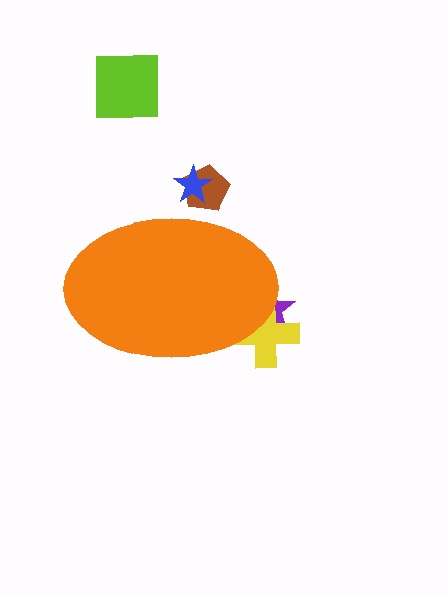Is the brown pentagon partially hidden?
Yes, the brown pentagon is partially hidden behind the orange ellipse.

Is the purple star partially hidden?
Yes, the purple star is partially hidden behind the orange ellipse.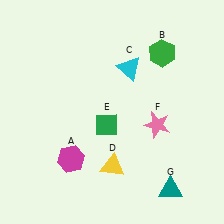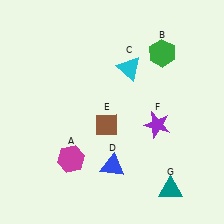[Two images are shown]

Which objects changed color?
D changed from yellow to blue. E changed from green to brown. F changed from pink to purple.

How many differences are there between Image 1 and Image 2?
There are 3 differences between the two images.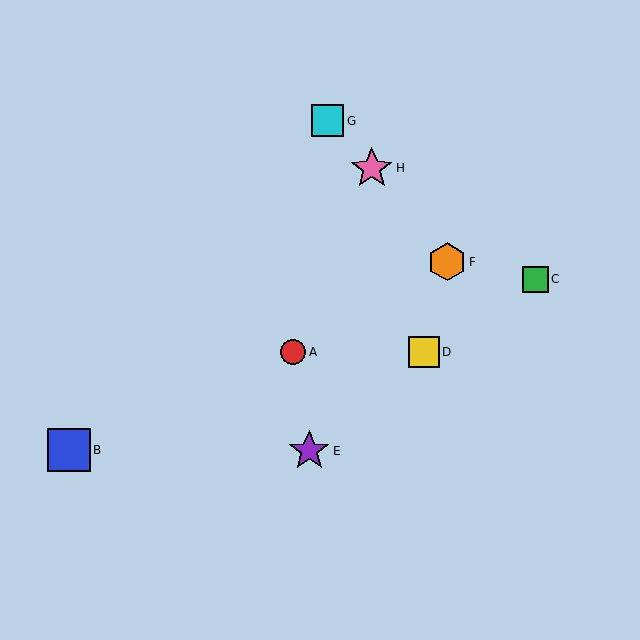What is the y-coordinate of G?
Object G is at y≈121.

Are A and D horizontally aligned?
Yes, both are at y≈352.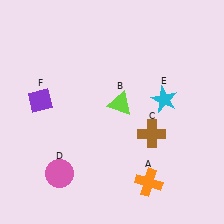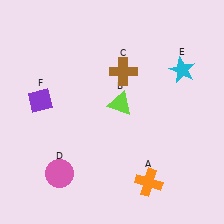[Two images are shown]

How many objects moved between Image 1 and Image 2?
2 objects moved between the two images.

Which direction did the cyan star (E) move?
The cyan star (E) moved up.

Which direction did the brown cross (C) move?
The brown cross (C) moved up.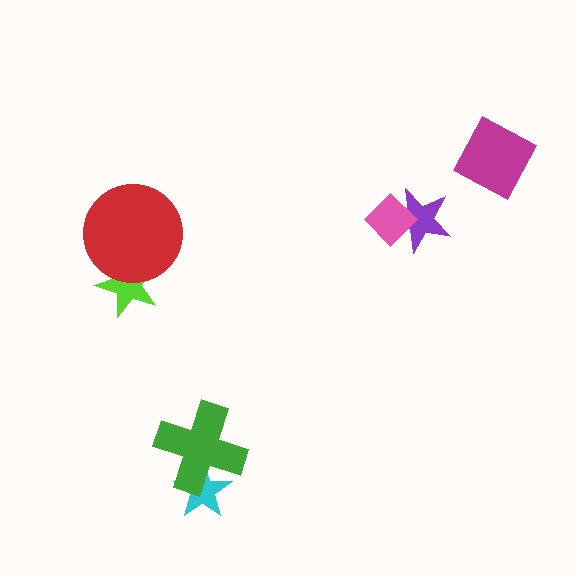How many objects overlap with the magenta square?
0 objects overlap with the magenta square.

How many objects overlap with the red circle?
1 object overlaps with the red circle.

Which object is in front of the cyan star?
The green cross is in front of the cyan star.